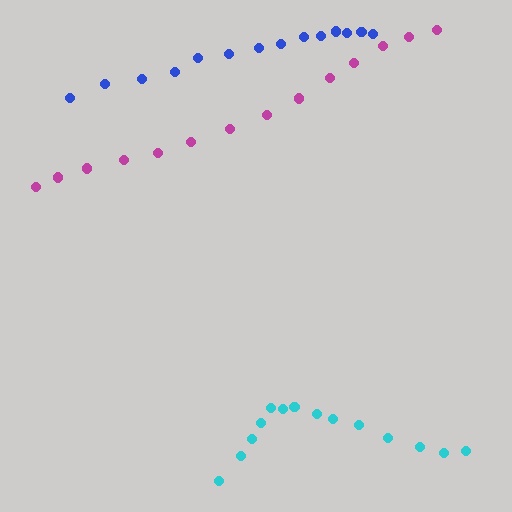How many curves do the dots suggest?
There are 3 distinct paths.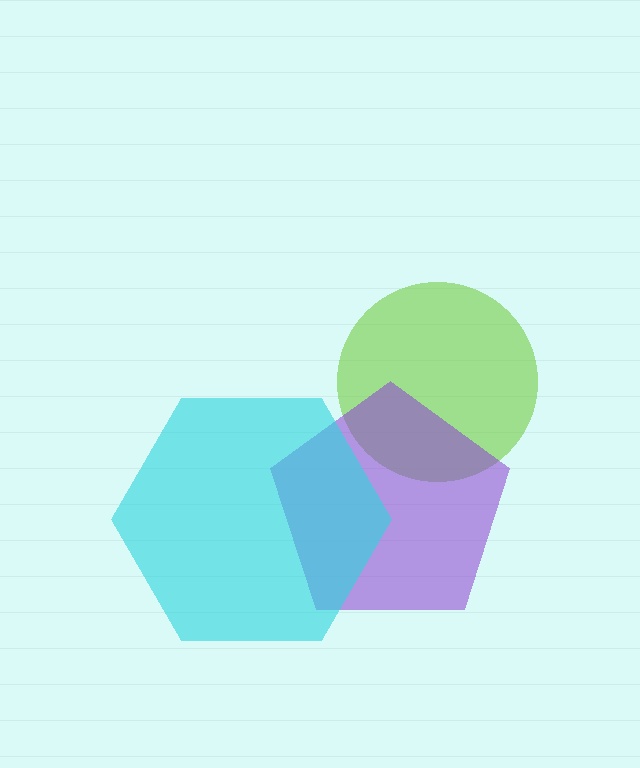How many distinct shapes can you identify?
There are 3 distinct shapes: a lime circle, a purple pentagon, a cyan hexagon.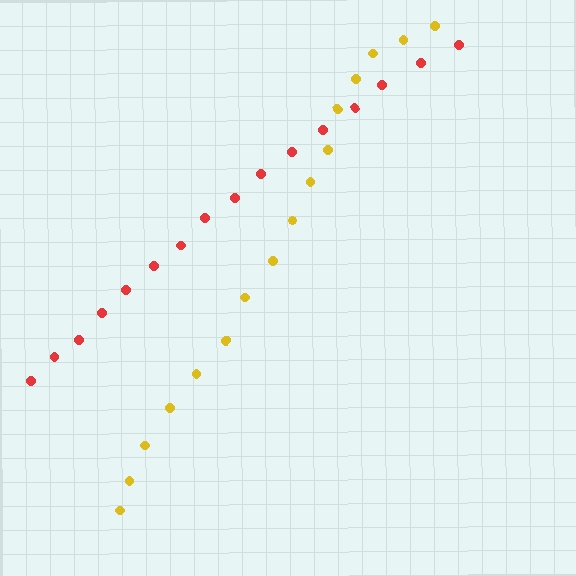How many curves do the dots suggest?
There are 2 distinct paths.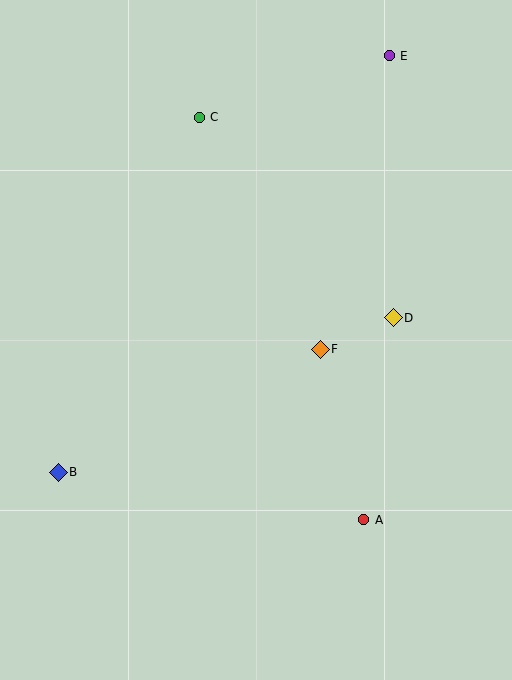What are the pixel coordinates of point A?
Point A is at (364, 520).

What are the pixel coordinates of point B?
Point B is at (58, 472).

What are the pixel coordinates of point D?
Point D is at (393, 318).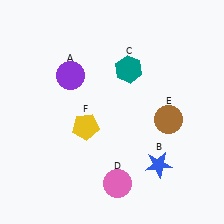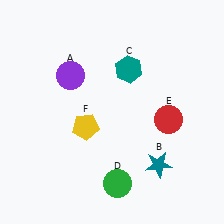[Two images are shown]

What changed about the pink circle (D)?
In Image 1, D is pink. In Image 2, it changed to green.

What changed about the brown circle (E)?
In Image 1, E is brown. In Image 2, it changed to red.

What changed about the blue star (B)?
In Image 1, B is blue. In Image 2, it changed to teal.